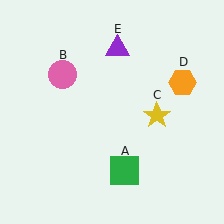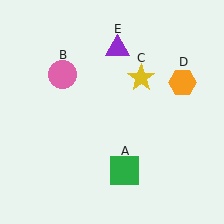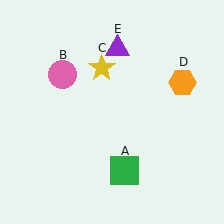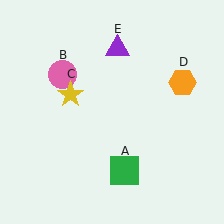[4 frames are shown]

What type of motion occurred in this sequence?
The yellow star (object C) rotated counterclockwise around the center of the scene.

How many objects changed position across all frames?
1 object changed position: yellow star (object C).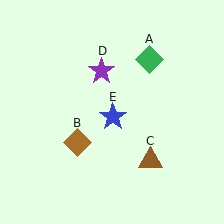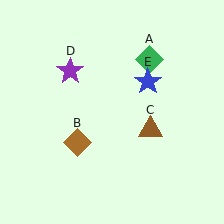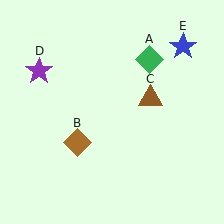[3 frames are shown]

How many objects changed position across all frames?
3 objects changed position: brown triangle (object C), purple star (object D), blue star (object E).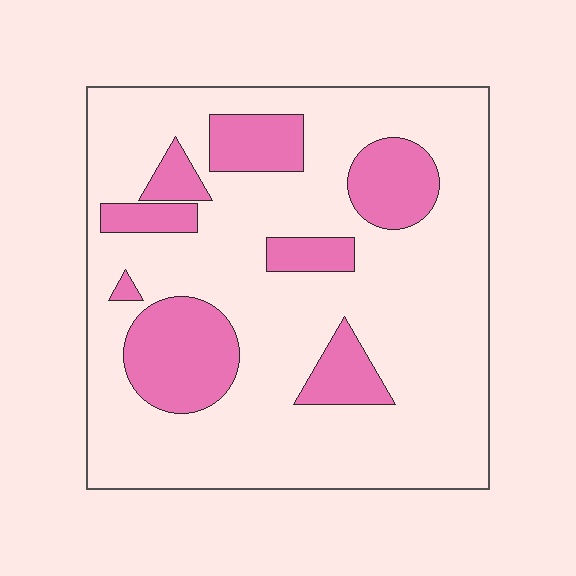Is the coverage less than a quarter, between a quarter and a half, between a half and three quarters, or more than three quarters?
Less than a quarter.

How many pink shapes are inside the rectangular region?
8.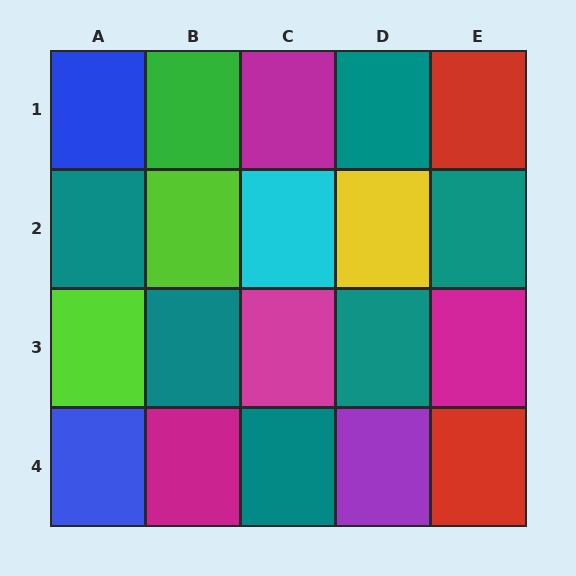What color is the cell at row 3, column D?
Teal.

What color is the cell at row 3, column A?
Lime.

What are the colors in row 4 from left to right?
Blue, magenta, teal, purple, red.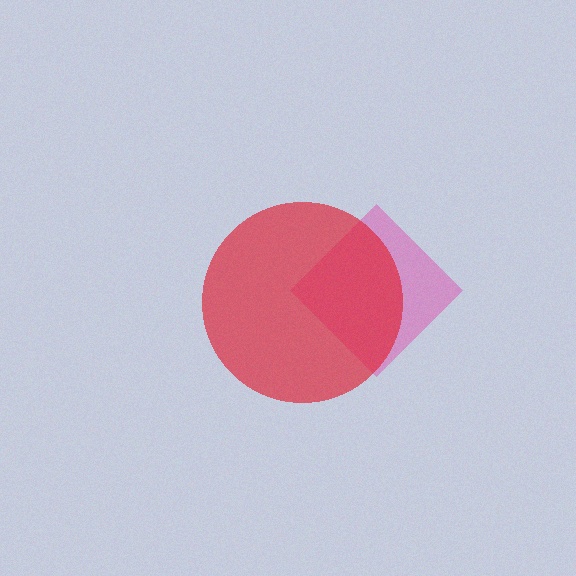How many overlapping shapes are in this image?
There are 2 overlapping shapes in the image.